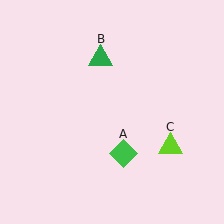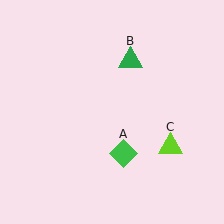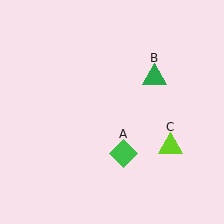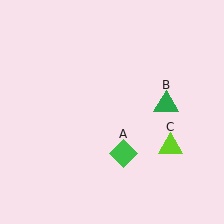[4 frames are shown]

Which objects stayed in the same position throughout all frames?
Green diamond (object A) and lime triangle (object C) remained stationary.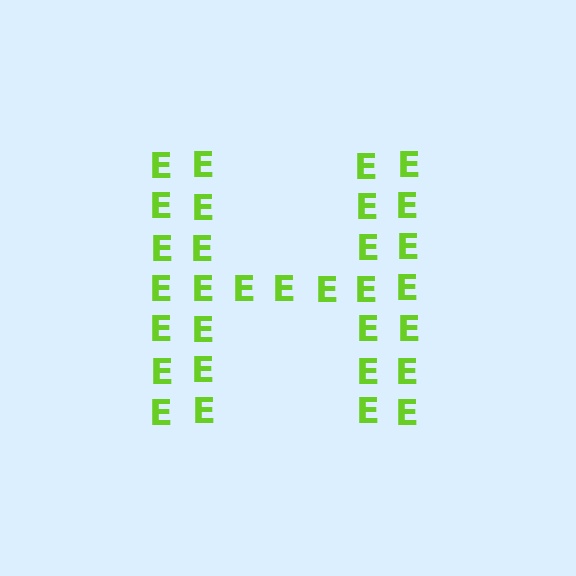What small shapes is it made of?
It is made of small letter E's.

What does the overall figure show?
The overall figure shows the letter H.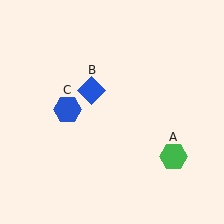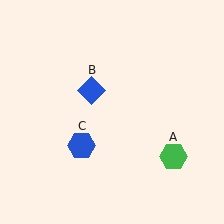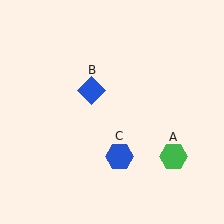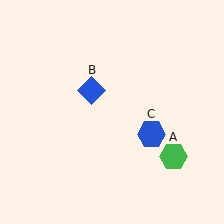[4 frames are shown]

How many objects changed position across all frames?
1 object changed position: blue hexagon (object C).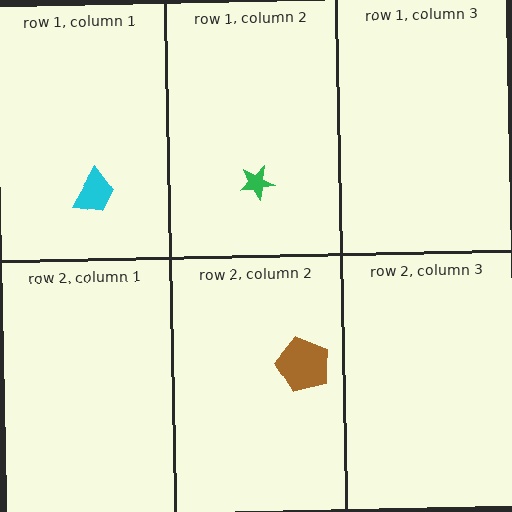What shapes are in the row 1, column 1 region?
The cyan trapezoid.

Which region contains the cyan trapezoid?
The row 1, column 1 region.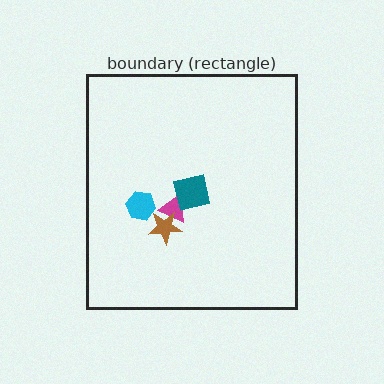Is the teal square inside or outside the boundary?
Inside.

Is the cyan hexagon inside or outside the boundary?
Inside.